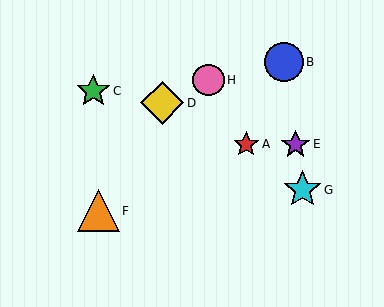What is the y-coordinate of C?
Object C is at y≈91.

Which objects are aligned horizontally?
Objects A, E are aligned horizontally.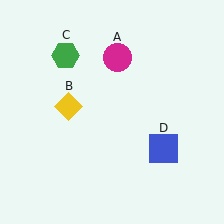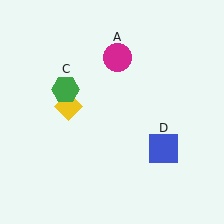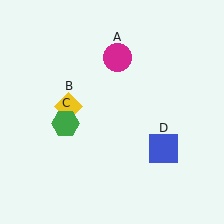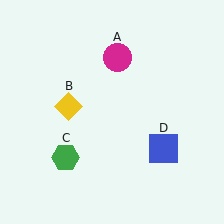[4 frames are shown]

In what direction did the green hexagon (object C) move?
The green hexagon (object C) moved down.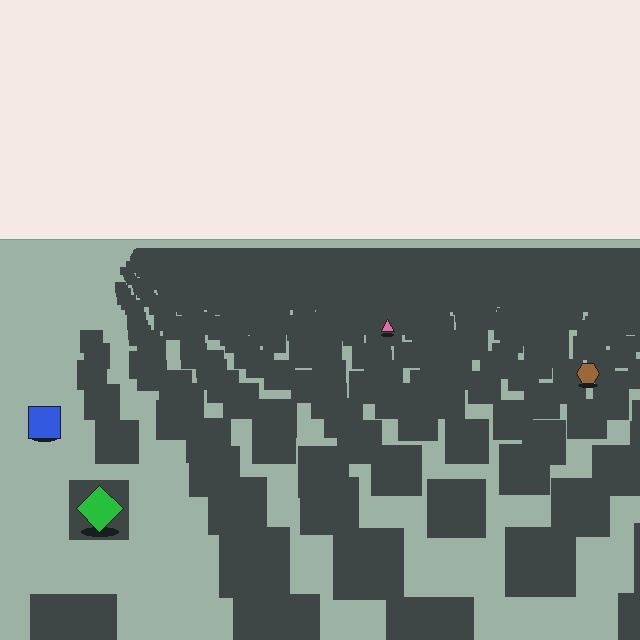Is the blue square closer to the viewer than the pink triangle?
Yes. The blue square is closer — you can tell from the texture gradient: the ground texture is coarser near it.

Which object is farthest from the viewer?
The pink triangle is farthest from the viewer. It appears smaller and the ground texture around it is denser.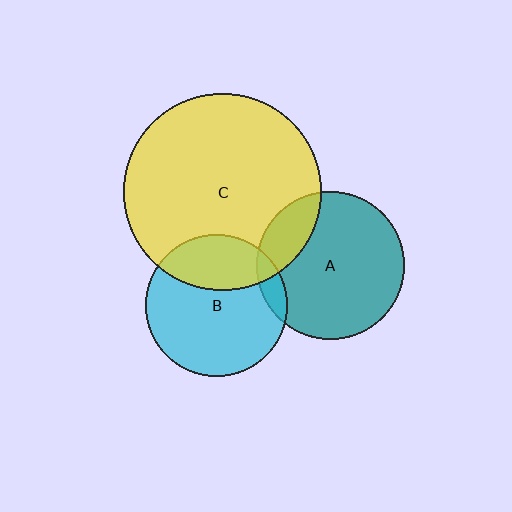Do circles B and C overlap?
Yes.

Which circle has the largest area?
Circle C (yellow).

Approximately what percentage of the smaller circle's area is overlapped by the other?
Approximately 30%.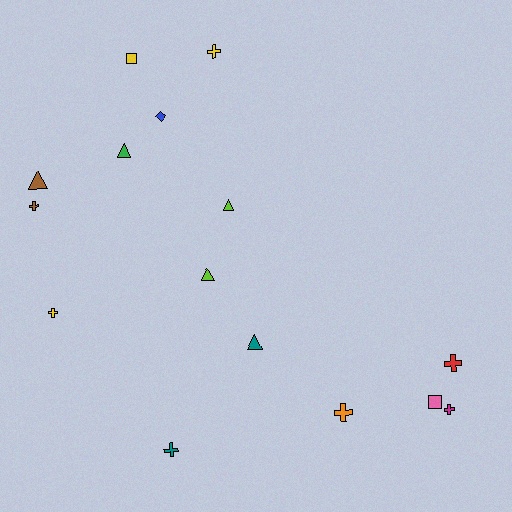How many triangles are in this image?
There are 5 triangles.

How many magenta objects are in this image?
There is 1 magenta object.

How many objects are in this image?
There are 15 objects.